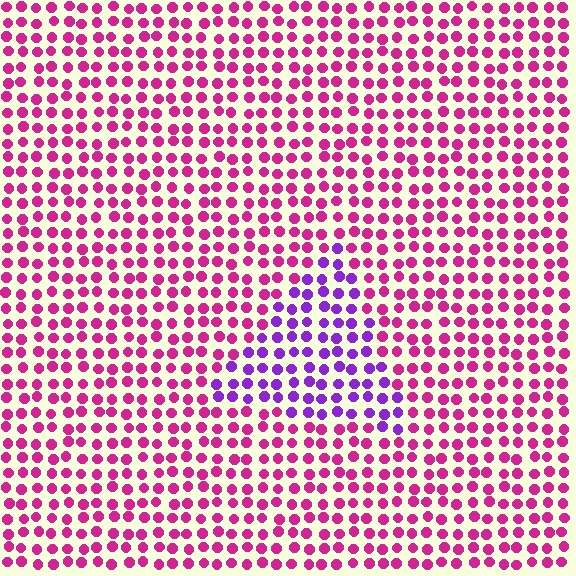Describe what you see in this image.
The image is filled with small magenta elements in a uniform arrangement. A triangle-shaped region is visible where the elements are tinted to a slightly different hue, forming a subtle color boundary.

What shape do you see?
I see a triangle.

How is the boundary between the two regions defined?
The boundary is defined purely by a slight shift in hue (about 45 degrees). Spacing, size, and orientation are identical on both sides.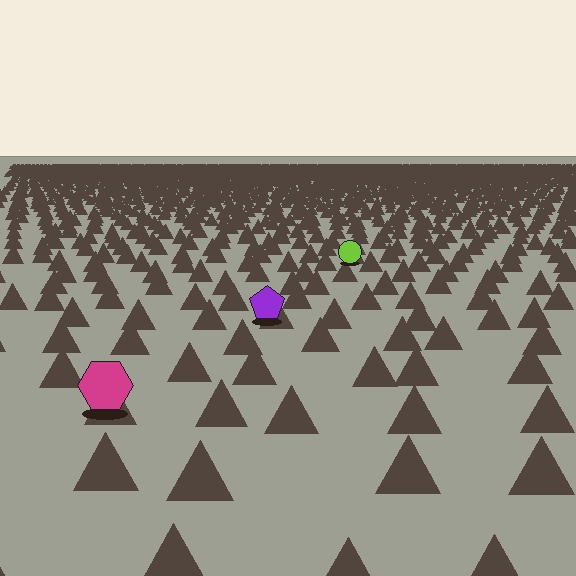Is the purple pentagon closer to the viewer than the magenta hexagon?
No. The magenta hexagon is closer — you can tell from the texture gradient: the ground texture is coarser near it.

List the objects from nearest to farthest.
From nearest to farthest: the magenta hexagon, the purple pentagon, the lime circle.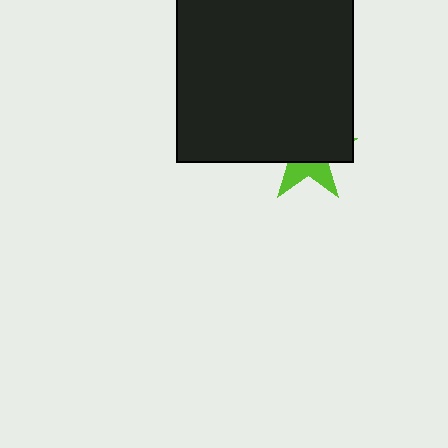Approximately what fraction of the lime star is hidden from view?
Roughly 67% of the lime star is hidden behind the black rectangle.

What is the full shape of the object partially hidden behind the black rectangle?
The partially hidden object is a lime star.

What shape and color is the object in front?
The object in front is a black rectangle.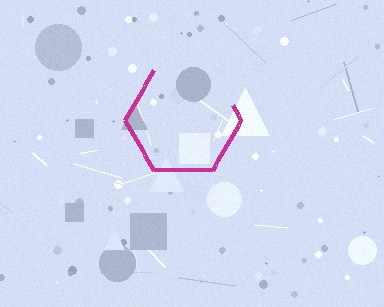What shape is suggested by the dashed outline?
The dashed outline suggests a hexagon.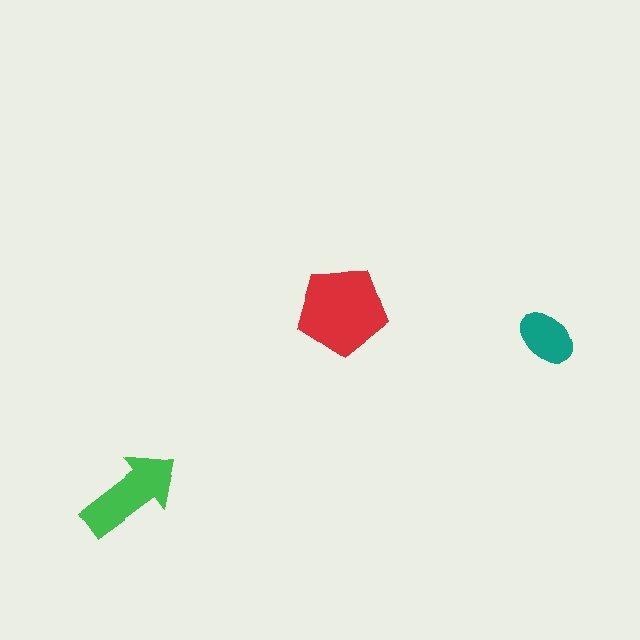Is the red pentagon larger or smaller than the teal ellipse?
Larger.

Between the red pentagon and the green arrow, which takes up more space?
The red pentagon.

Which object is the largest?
The red pentagon.